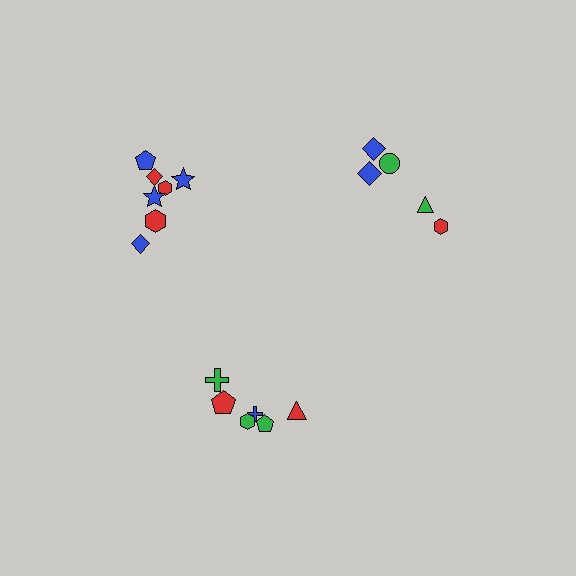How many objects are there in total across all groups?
There are 18 objects.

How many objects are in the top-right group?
There are 5 objects.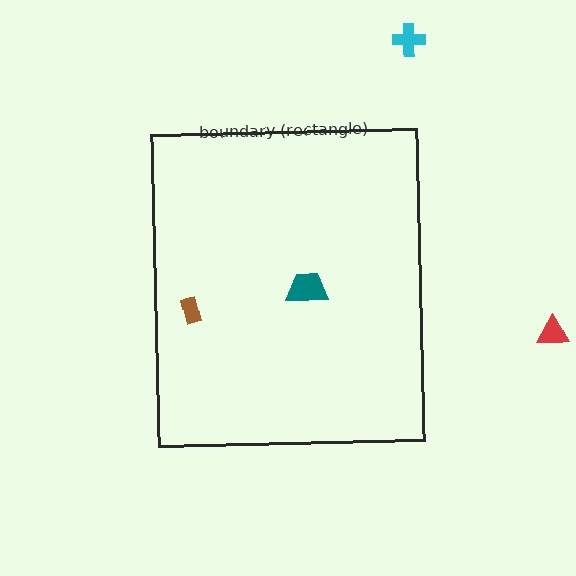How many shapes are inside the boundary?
2 inside, 2 outside.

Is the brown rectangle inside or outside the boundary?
Inside.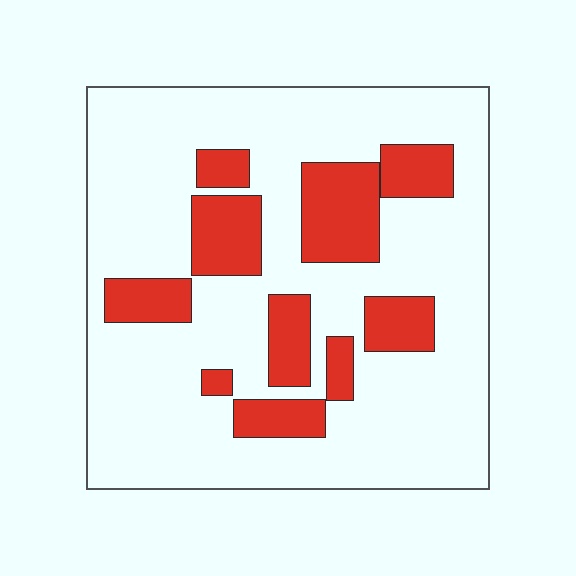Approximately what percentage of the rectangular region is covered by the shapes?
Approximately 25%.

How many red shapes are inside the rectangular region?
10.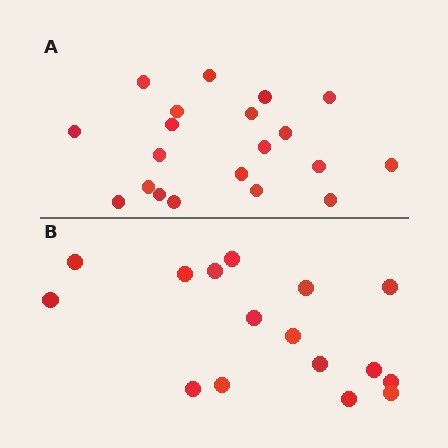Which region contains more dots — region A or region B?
Region A (the top region) has more dots.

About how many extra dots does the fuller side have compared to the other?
Region A has about 4 more dots than region B.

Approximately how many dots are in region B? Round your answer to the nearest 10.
About 20 dots. (The exact count is 16, which rounds to 20.)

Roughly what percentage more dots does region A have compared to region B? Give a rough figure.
About 25% more.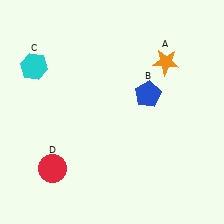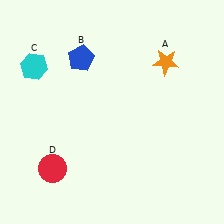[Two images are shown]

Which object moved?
The blue pentagon (B) moved left.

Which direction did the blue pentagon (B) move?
The blue pentagon (B) moved left.